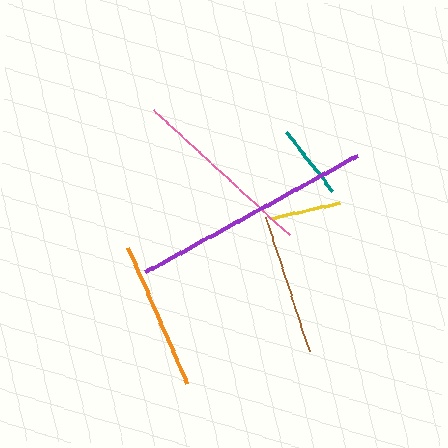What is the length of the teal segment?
The teal segment is approximately 75 pixels long.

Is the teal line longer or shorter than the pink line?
The pink line is longer than the teal line.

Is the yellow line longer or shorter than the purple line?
The purple line is longer than the yellow line.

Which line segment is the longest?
The purple line is the longest at approximately 242 pixels.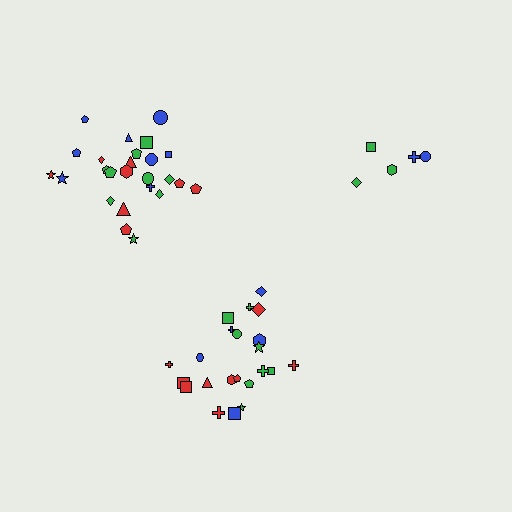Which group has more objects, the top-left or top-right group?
The top-left group.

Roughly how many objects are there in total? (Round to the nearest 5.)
Roughly 50 objects in total.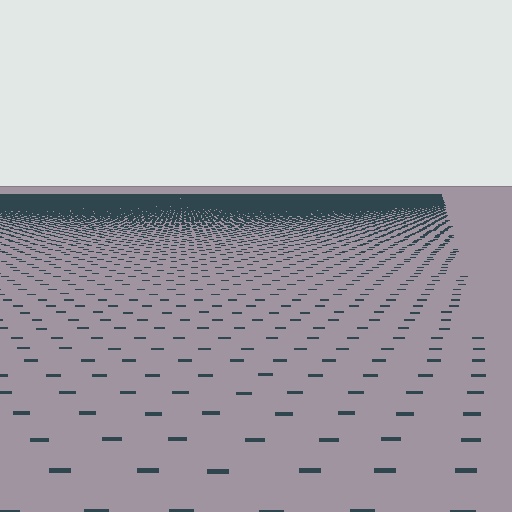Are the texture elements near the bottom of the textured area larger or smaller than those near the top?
Larger. Near the bottom, elements are closer to the viewer and appear at a bigger on-screen size.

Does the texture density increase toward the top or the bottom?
Density increases toward the top.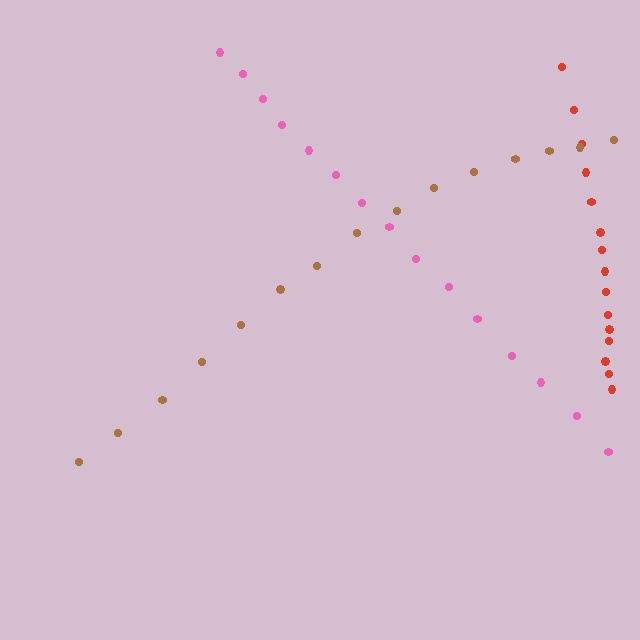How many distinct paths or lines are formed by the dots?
There are 3 distinct paths.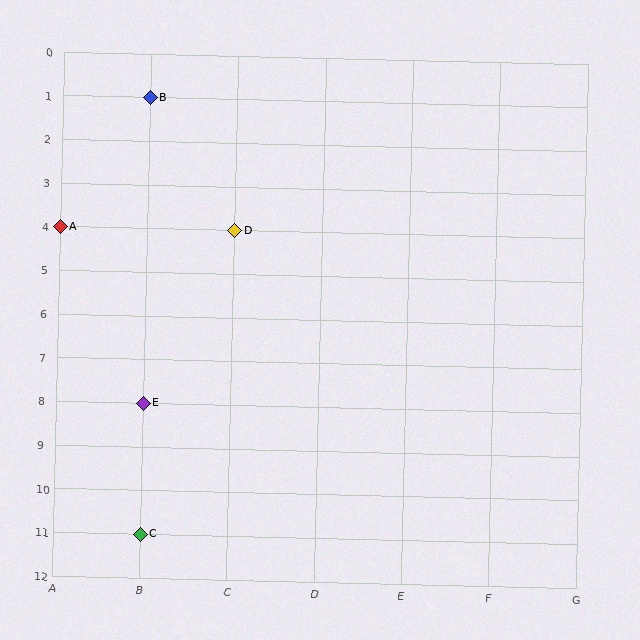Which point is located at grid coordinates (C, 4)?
Point D is at (C, 4).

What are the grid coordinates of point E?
Point E is at grid coordinates (B, 8).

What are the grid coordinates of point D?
Point D is at grid coordinates (C, 4).